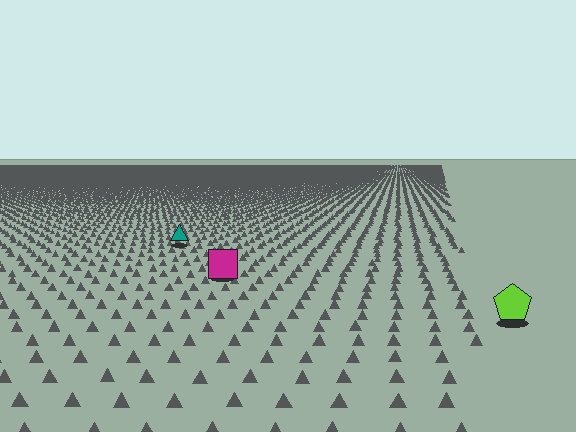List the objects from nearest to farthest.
From nearest to farthest: the lime pentagon, the magenta square, the teal triangle.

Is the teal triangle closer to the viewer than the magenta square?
No. The magenta square is closer — you can tell from the texture gradient: the ground texture is coarser near it.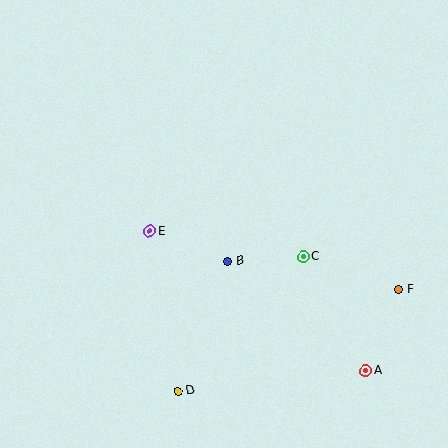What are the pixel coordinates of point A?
Point A is at (366, 371).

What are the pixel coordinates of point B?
Point B is at (228, 261).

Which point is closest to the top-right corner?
Point F is closest to the top-right corner.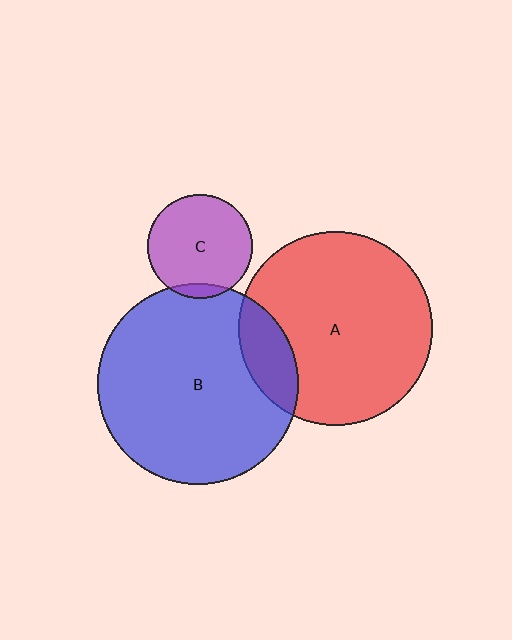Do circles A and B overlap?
Yes.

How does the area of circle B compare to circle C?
Approximately 3.7 times.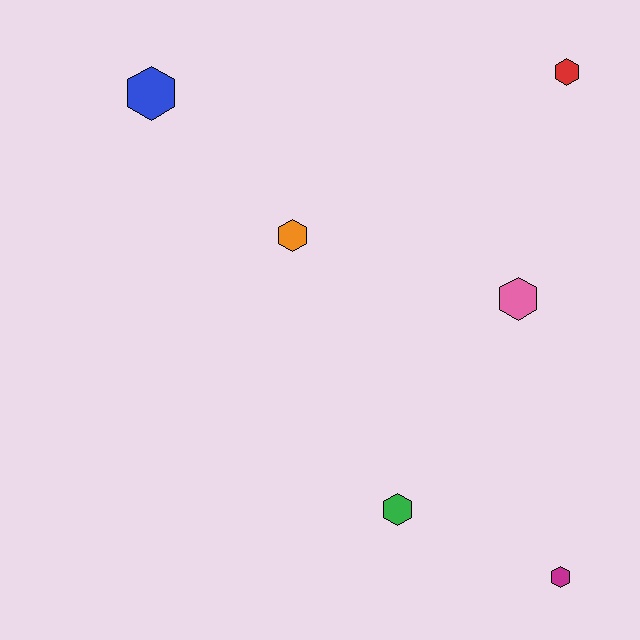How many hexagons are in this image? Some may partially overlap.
There are 6 hexagons.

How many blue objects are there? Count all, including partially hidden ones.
There is 1 blue object.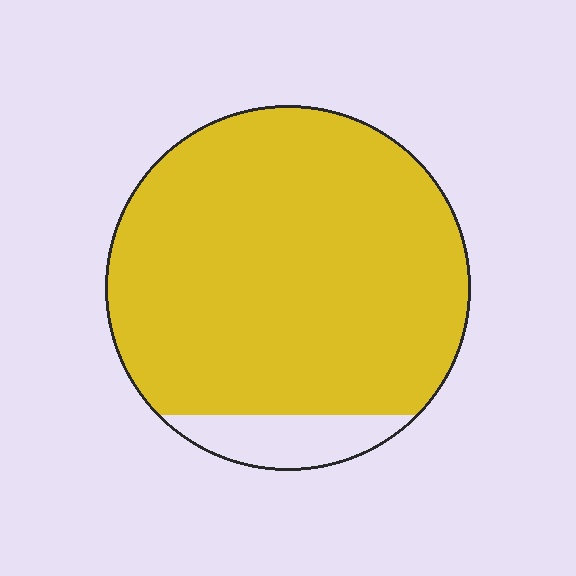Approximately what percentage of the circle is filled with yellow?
Approximately 90%.